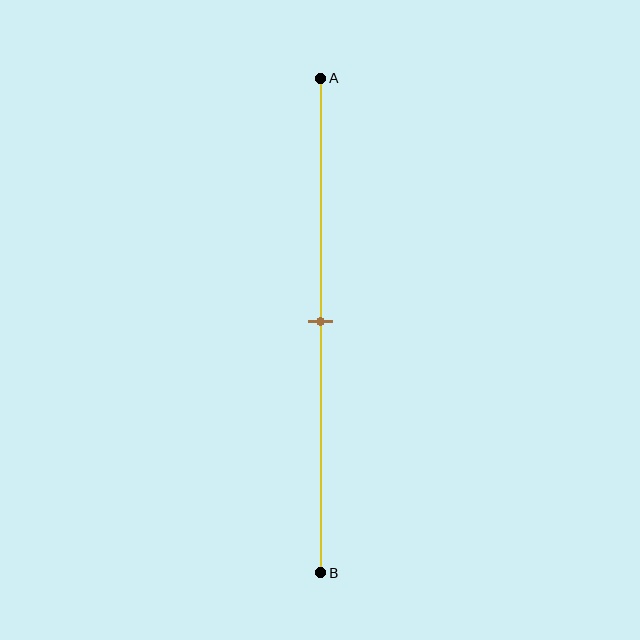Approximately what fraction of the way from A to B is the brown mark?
The brown mark is approximately 50% of the way from A to B.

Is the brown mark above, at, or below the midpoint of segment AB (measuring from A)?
The brown mark is approximately at the midpoint of segment AB.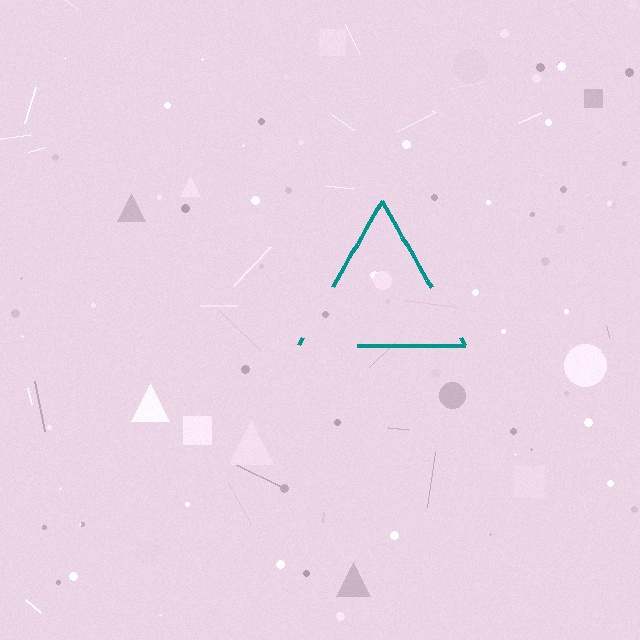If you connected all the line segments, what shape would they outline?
They would outline a triangle.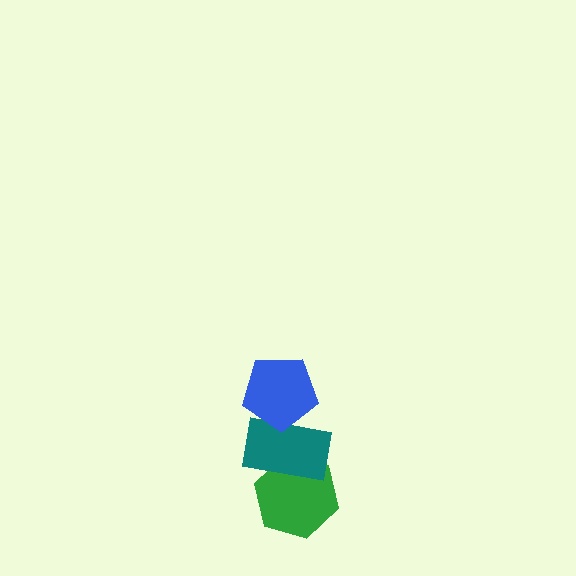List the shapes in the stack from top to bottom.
From top to bottom: the blue pentagon, the teal rectangle, the green hexagon.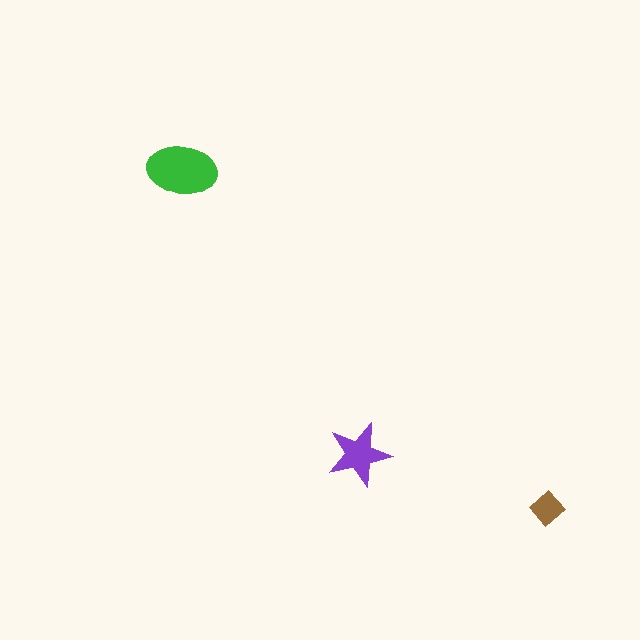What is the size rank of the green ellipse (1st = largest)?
1st.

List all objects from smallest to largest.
The brown diamond, the purple star, the green ellipse.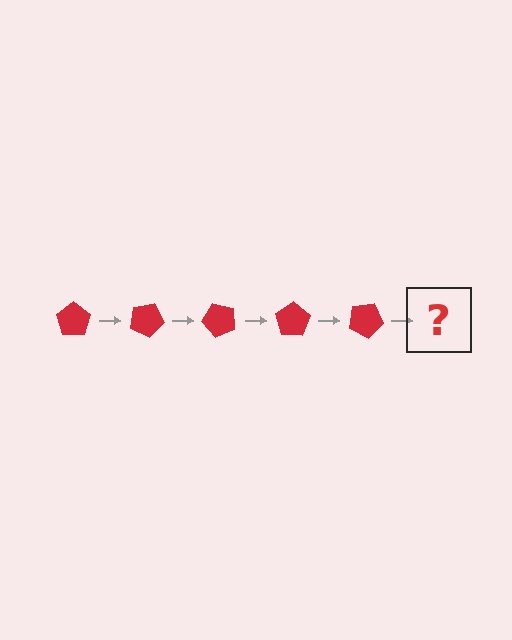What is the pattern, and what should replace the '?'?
The pattern is that the pentagon rotates 25 degrees each step. The '?' should be a red pentagon rotated 125 degrees.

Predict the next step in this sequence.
The next step is a red pentagon rotated 125 degrees.